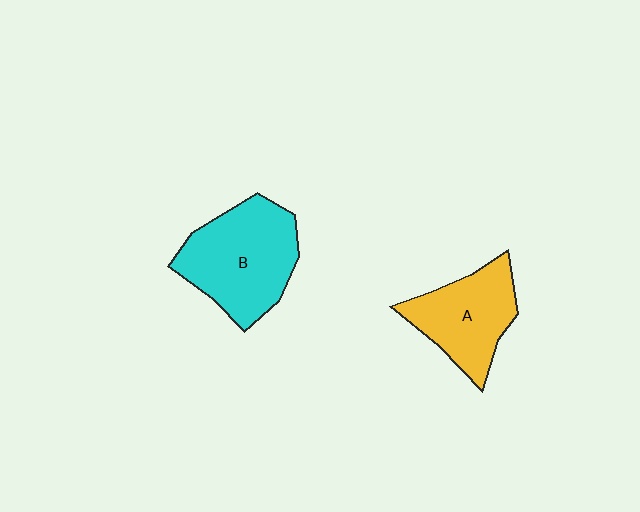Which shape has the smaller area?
Shape A (yellow).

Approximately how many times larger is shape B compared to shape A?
Approximately 1.3 times.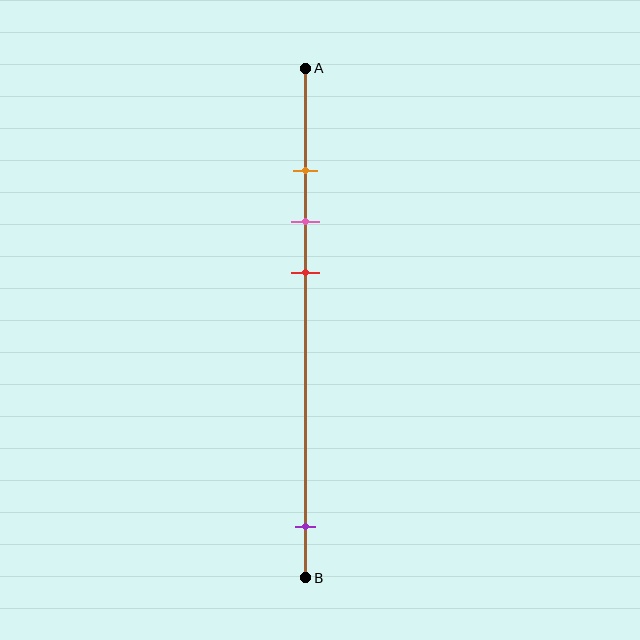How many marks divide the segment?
There are 4 marks dividing the segment.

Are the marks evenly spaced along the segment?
No, the marks are not evenly spaced.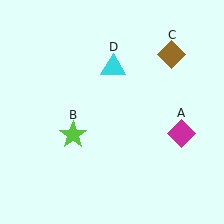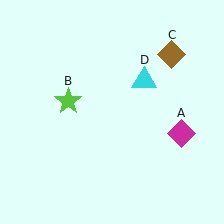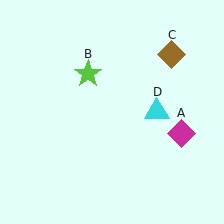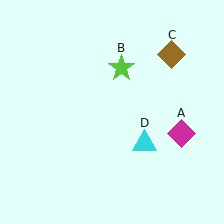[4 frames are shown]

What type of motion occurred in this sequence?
The lime star (object B), cyan triangle (object D) rotated clockwise around the center of the scene.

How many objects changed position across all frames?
2 objects changed position: lime star (object B), cyan triangle (object D).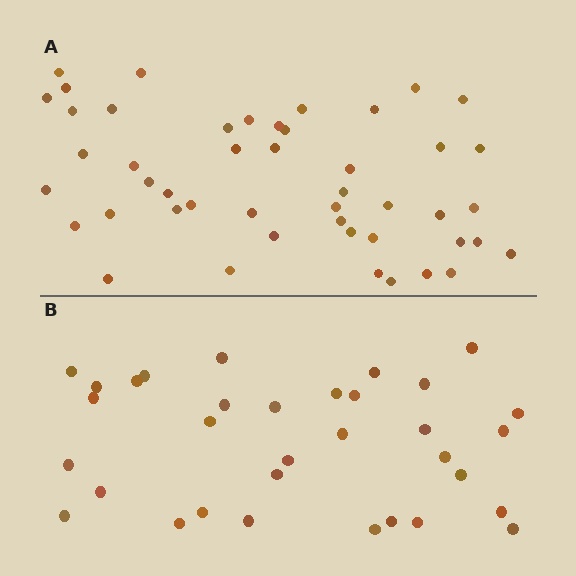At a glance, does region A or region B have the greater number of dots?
Region A (the top region) has more dots.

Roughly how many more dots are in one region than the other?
Region A has approximately 15 more dots than region B.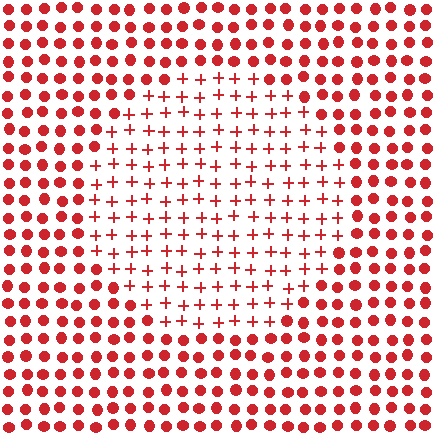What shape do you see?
I see a circle.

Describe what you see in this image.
The image is filled with small red elements arranged in a uniform grid. A circle-shaped region contains plus signs, while the surrounding area contains circles. The boundary is defined purely by the change in element shape.